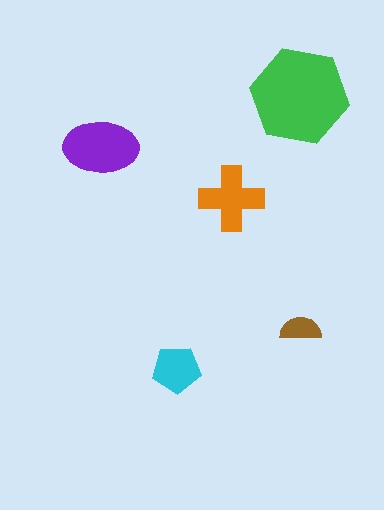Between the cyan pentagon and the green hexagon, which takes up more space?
The green hexagon.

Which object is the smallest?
The brown semicircle.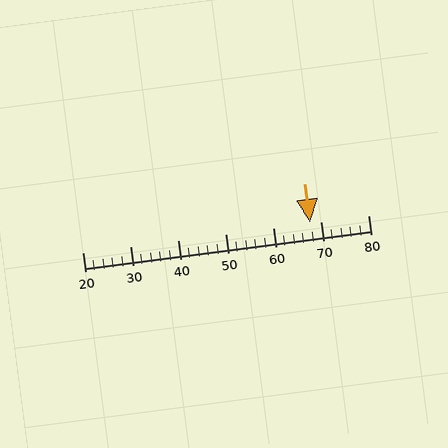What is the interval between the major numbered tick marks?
The major tick marks are spaced 10 units apart.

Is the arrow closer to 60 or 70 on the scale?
The arrow is closer to 70.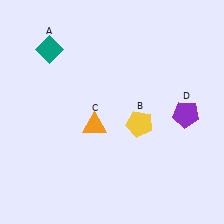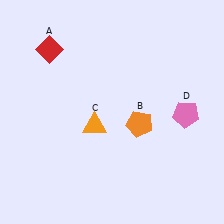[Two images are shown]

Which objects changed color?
A changed from teal to red. B changed from yellow to orange. D changed from purple to pink.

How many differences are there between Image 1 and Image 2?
There are 3 differences between the two images.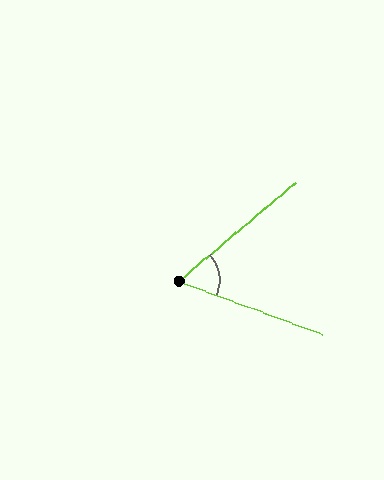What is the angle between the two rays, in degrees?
Approximately 60 degrees.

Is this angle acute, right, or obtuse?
It is acute.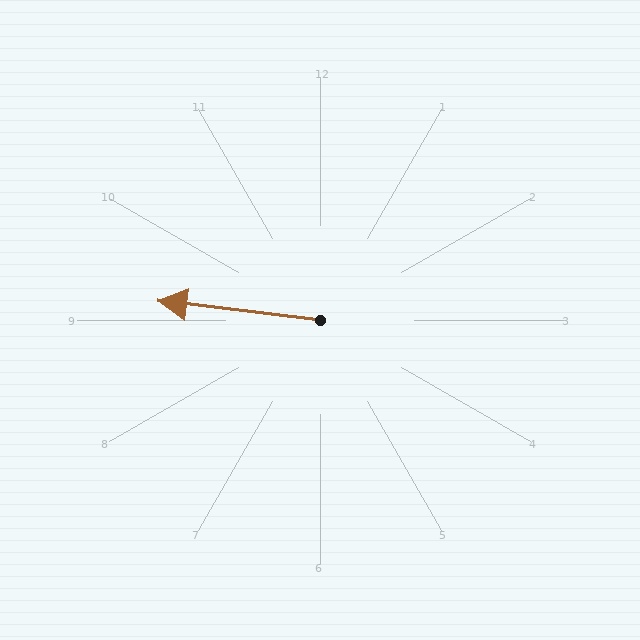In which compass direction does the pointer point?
West.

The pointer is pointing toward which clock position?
Roughly 9 o'clock.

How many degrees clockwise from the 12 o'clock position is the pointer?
Approximately 277 degrees.